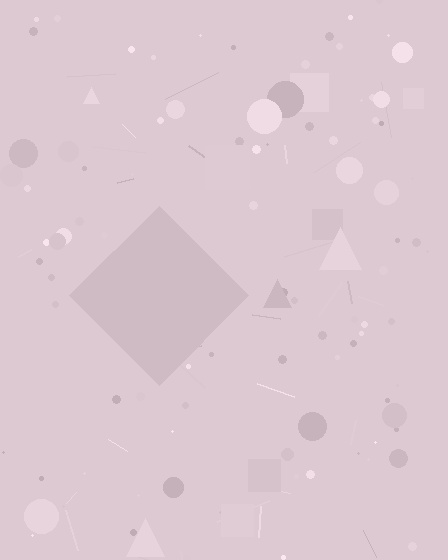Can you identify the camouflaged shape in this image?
The camouflaged shape is a diamond.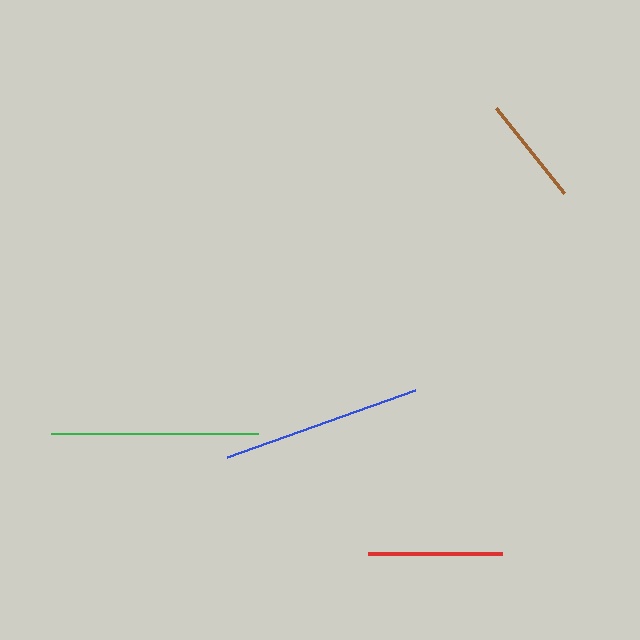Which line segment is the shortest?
The brown line is the shortest at approximately 109 pixels.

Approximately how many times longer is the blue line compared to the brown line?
The blue line is approximately 1.8 times the length of the brown line.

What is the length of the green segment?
The green segment is approximately 207 pixels long.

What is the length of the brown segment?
The brown segment is approximately 109 pixels long.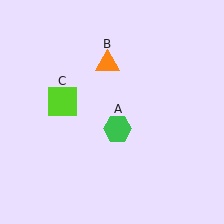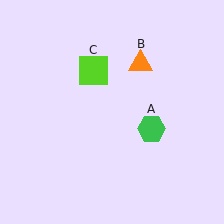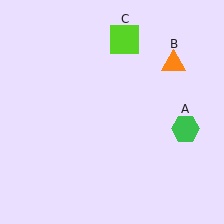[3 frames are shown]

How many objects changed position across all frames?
3 objects changed position: green hexagon (object A), orange triangle (object B), lime square (object C).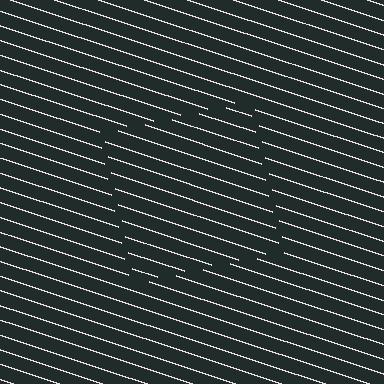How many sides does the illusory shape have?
4 sides — the line-ends trace a square.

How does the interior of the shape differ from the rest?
The interior of the shape contains the same grating, shifted by half a period — the contour is defined by the phase discontinuity where line-ends from the inner and outer gratings abut.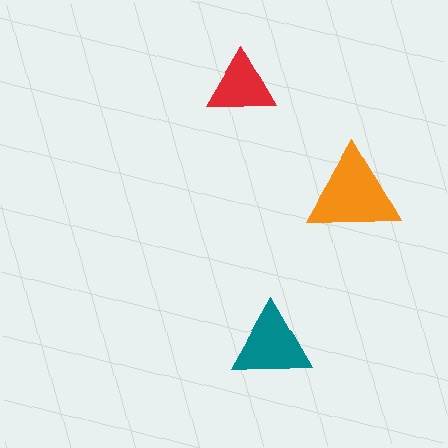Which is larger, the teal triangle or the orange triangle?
The orange one.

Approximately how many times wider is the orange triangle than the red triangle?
About 1.5 times wider.